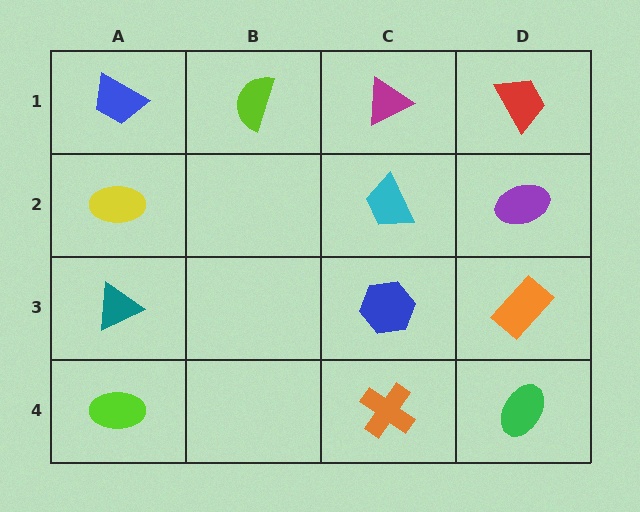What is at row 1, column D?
A red trapezoid.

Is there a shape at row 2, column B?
No, that cell is empty.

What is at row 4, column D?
A green ellipse.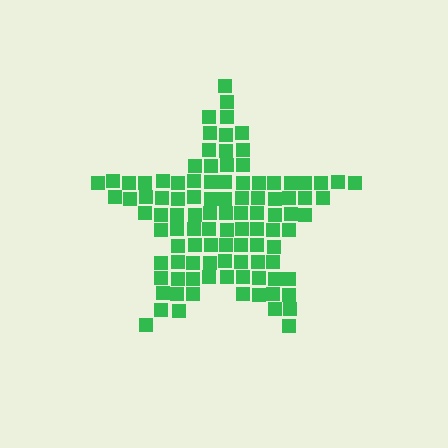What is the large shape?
The large shape is a star.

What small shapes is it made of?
It is made of small squares.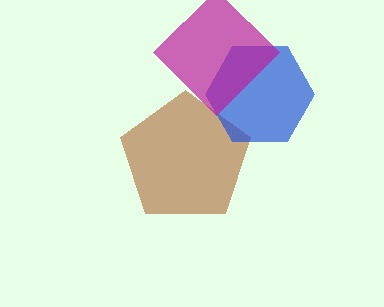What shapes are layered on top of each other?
The layered shapes are: a brown pentagon, a blue hexagon, a magenta diamond.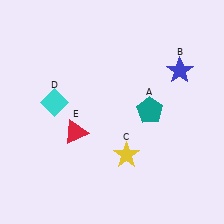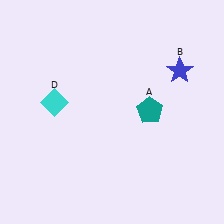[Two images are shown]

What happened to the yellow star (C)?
The yellow star (C) was removed in Image 2. It was in the bottom-right area of Image 1.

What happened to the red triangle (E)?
The red triangle (E) was removed in Image 2. It was in the bottom-left area of Image 1.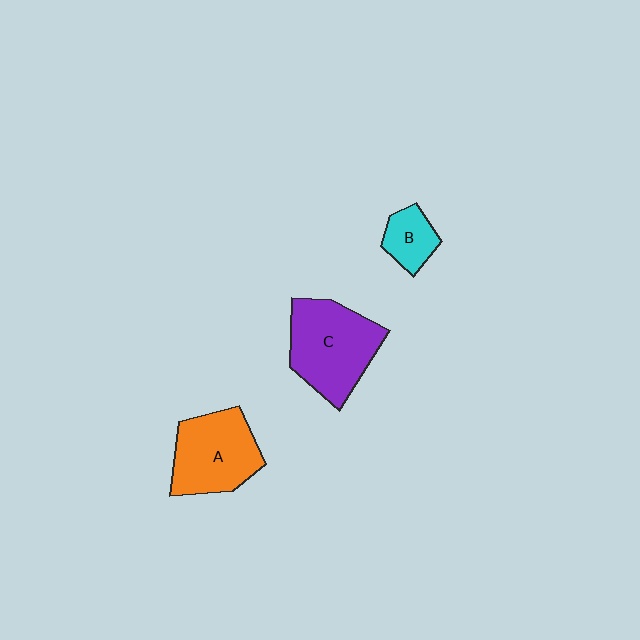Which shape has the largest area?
Shape C (purple).